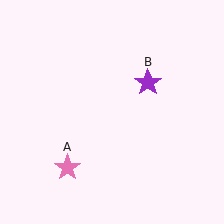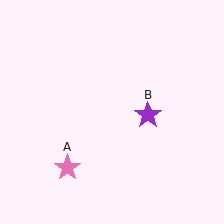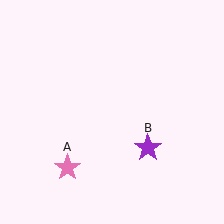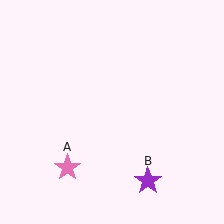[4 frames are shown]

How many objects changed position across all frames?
1 object changed position: purple star (object B).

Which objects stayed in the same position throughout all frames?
Pink star (object A) remained stationary.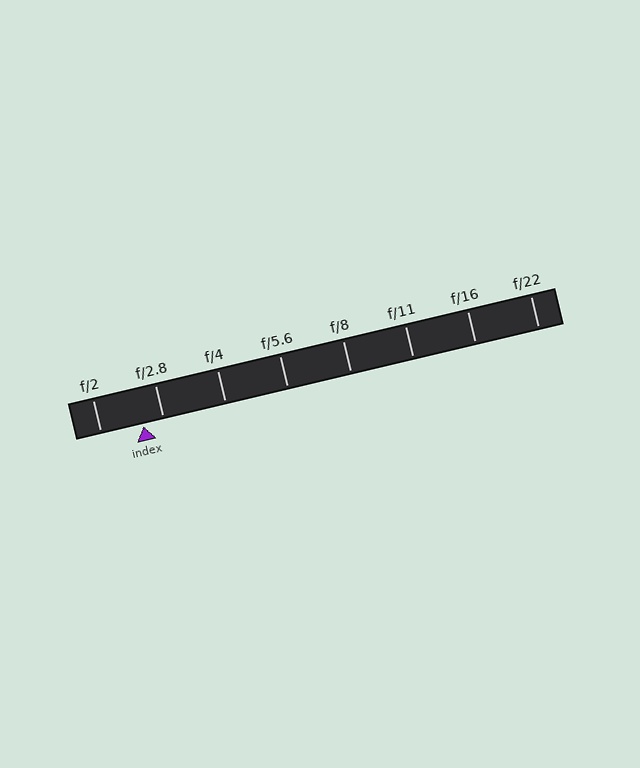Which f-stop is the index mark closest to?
The index mark is closest to f/2.8.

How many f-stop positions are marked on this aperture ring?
There are 8 f-stop positions marked.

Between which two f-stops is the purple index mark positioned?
The index mark is between f/2 and f/2.8.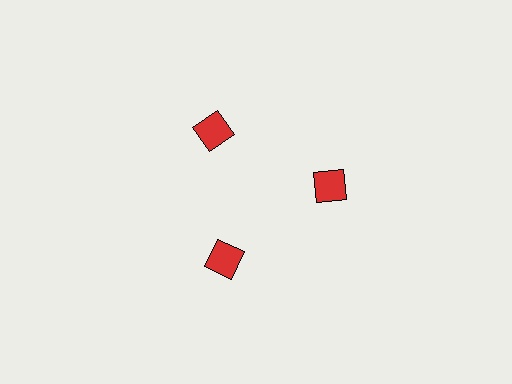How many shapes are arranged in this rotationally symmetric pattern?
There are 3 shapes, arranged in 3 groups of 1.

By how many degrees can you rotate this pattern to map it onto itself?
The pattern maps onto itself every 120 degrees of rotation.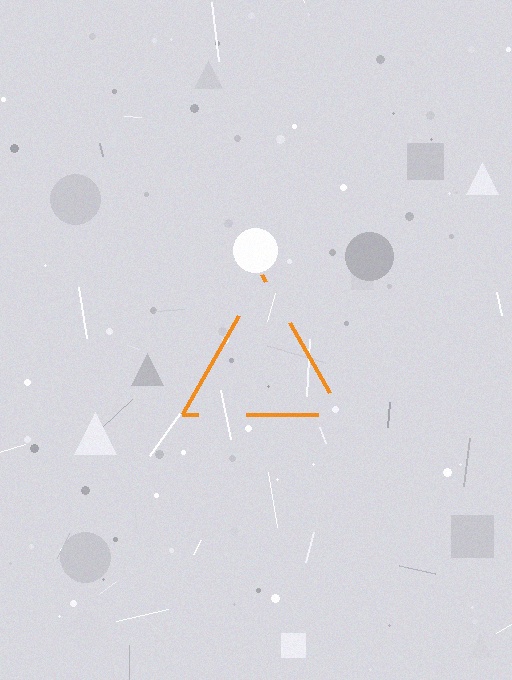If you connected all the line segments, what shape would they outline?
They would outline a triangle.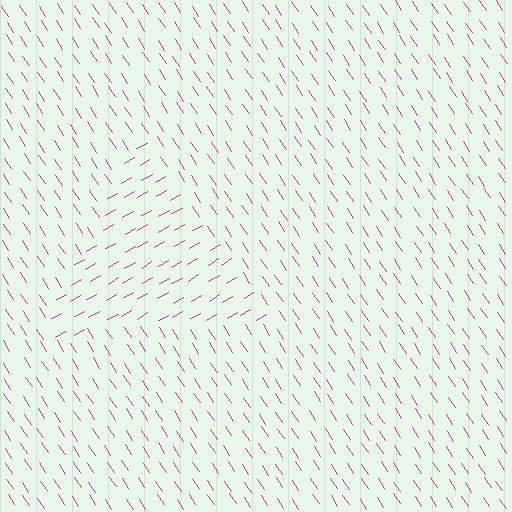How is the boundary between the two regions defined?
The boundary is defined purely by a change in line orientation (approximately 87 degrees difference). All lines are the same color and thickness.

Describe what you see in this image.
The image is filled with small magenta line segments. A triangle region in the image has lines oriented differently from the surrounding lines, creating a visible texture boundary.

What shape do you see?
I see a triangle.